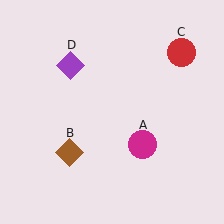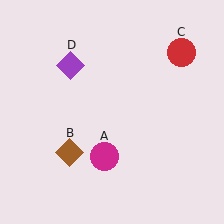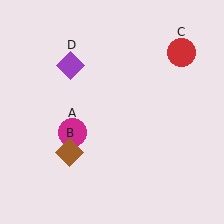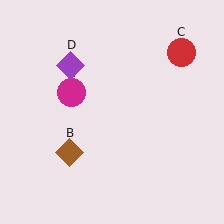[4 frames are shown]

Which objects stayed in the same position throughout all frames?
Brown diamond (object B) and red circle (object C) and purple diamond (object D) remained stationary.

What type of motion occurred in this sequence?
The magenta circle (object A) rotated clockwise around the center of the scene.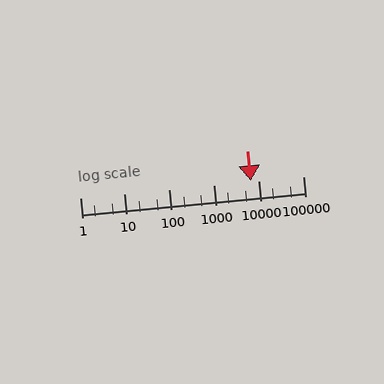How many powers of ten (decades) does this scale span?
The scale spans 5 decades, from 1 to 100000.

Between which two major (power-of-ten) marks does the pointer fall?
The pointer is between 1000 and 10000.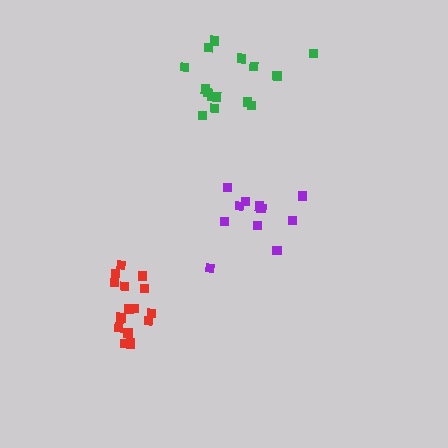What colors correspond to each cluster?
The clusters are colored: purple, green, red.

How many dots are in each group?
Group 1: 11 dots, Group 2: 16 dots, Group 3: 17 dots (44 total).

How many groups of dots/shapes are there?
There are 3 groups.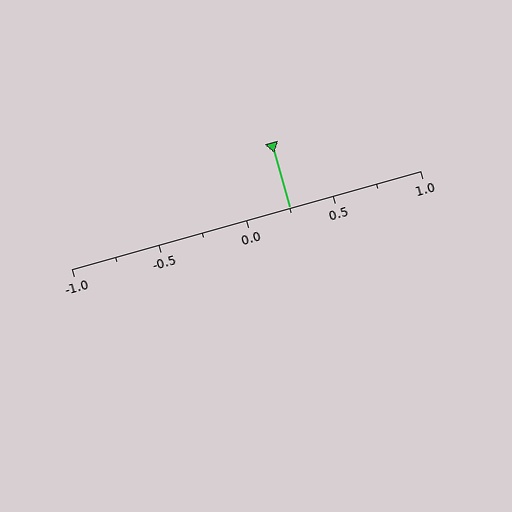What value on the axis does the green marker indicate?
The marker indicates approximately 0.25.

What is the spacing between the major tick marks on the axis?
The major ticks are spaced 0.5 apart.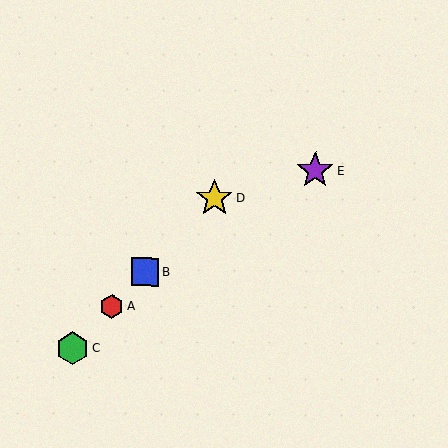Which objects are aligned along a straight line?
Objects A, B, C, D are aligned along a straight line.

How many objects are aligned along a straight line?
4 objects (A, B, C, D) are aligned along a straight line.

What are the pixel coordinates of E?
Object E is at (315, 170).